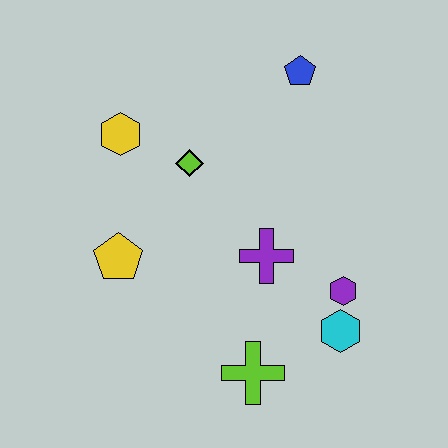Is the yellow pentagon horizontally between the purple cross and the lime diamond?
No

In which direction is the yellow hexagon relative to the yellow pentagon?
The yellow hexagon is above the yellow pentagon.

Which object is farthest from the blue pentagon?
The lime cross is farthest from the blue pentagon.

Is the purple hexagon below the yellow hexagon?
Yes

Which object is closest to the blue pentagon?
The lime diamond is closest to the blue pentagon.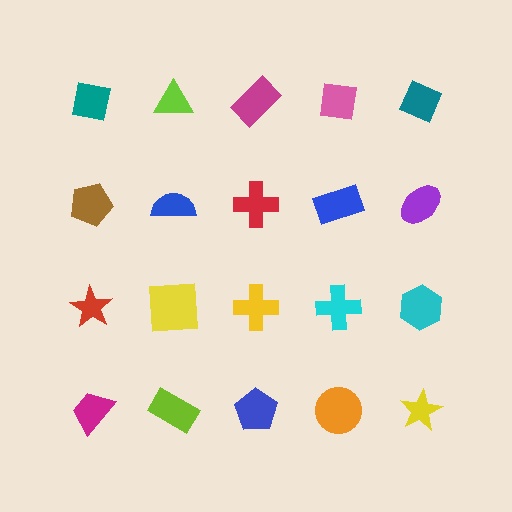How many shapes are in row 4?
5 shapes.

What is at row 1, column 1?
A teal square.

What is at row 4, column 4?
An orange circle.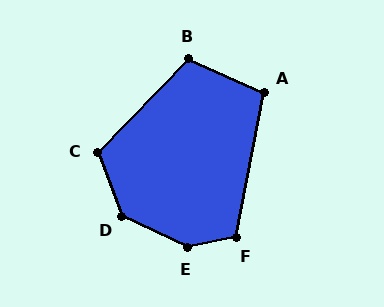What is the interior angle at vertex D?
Approximately 136 degrees (obtuse).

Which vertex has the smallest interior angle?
A, at approximately 103 degrees.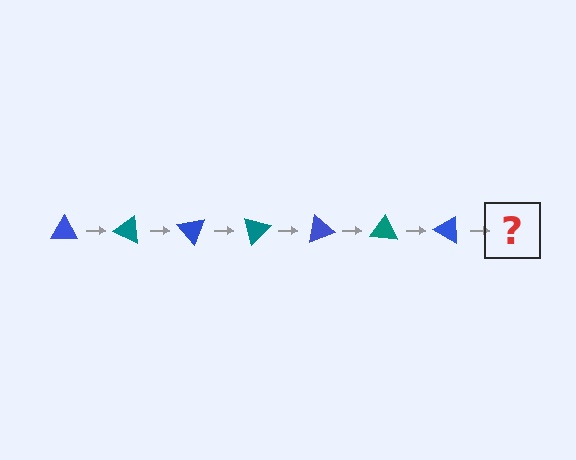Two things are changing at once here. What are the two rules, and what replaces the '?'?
The two rules are that it rotates 25 degrees each step and the color cycles through blue and teal. The '?' should be a teal triangle, rotated 175 degrees from the start.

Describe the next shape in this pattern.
It should be a teal triangle, rotated 175 degrees from the start.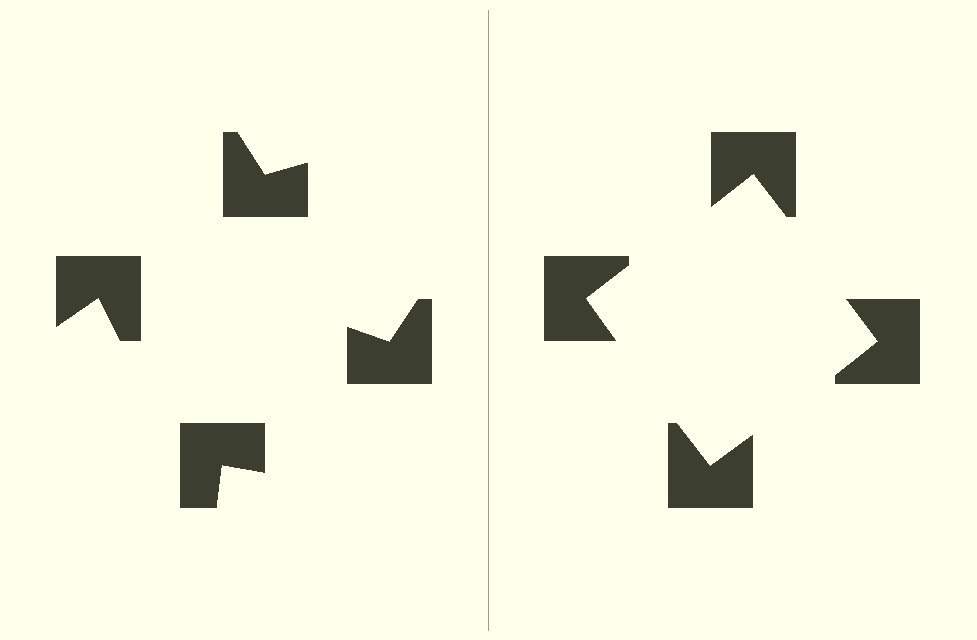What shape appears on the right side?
An illusory square.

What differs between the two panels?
The notched squares are positioned identically on both sides; only the wedge orientations differ. On the right they align to a square; on the left they are misaligned.